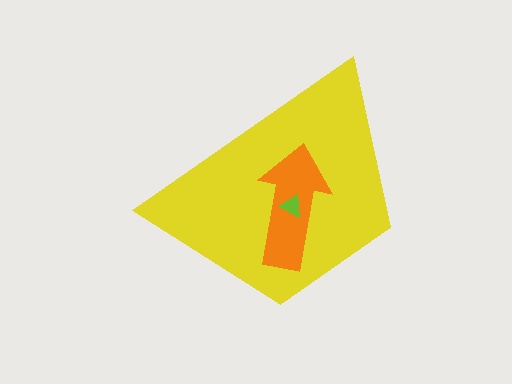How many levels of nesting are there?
3.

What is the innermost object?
The lime triangle.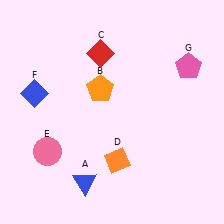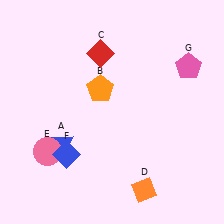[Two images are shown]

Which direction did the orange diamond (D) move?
The orange diamond (D) moved down.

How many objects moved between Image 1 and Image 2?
3 objects moved between the two images.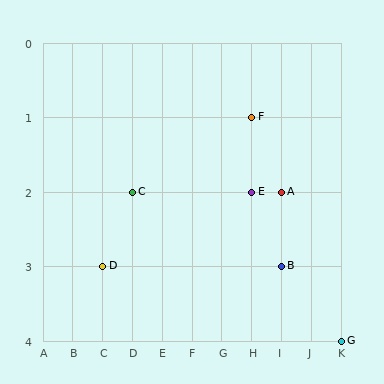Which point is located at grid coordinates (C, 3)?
Point D is at (C, 3).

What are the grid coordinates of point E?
Point E is at grid coordinates (H, 2).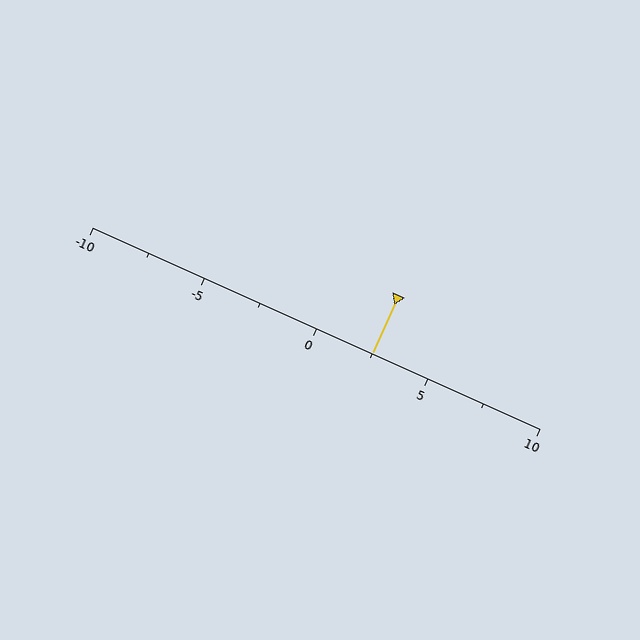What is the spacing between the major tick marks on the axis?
The major ticks are spaced 5 apart.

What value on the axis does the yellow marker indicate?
The marker indicates approximately 2.5.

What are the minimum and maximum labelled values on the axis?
The axis runs from -10 to 10.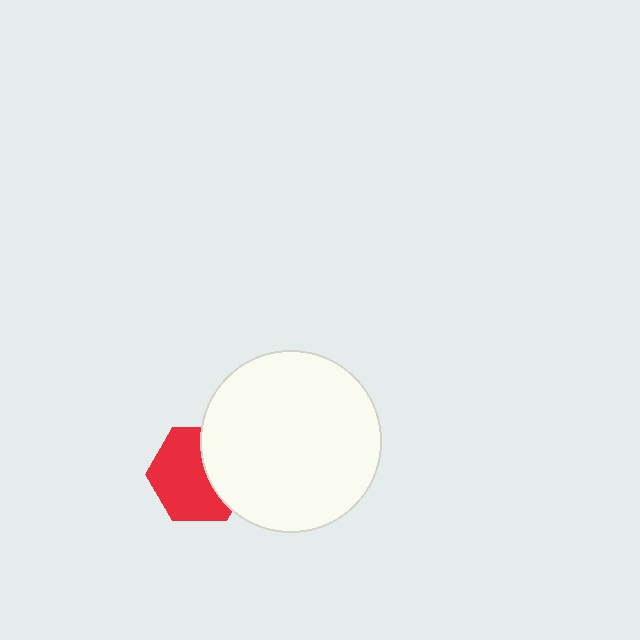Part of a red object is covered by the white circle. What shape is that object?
It is a hexagon.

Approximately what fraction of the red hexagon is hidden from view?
Roughly 37% of the red hexagon is hidden behind the white circle.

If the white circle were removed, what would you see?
You would see the complete red hexagon.